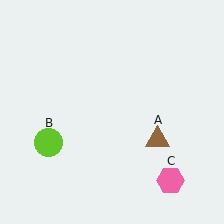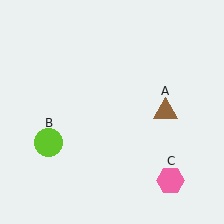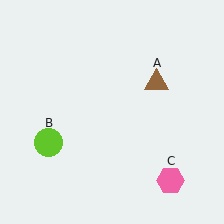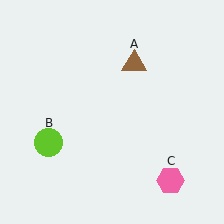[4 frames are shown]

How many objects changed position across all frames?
1 object changed position: brown triangle (object A).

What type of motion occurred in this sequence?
The brown triangle (object A) rotated counterclockwise around the center of the scene.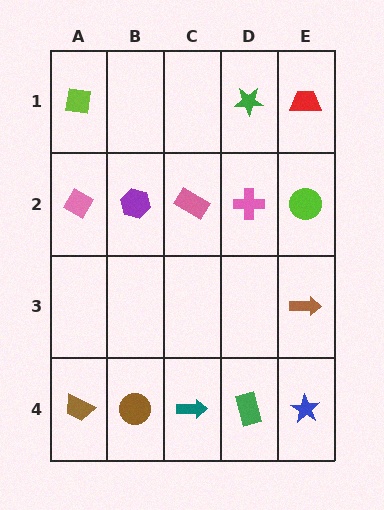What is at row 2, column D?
A pink cross.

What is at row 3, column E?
A brown arrow.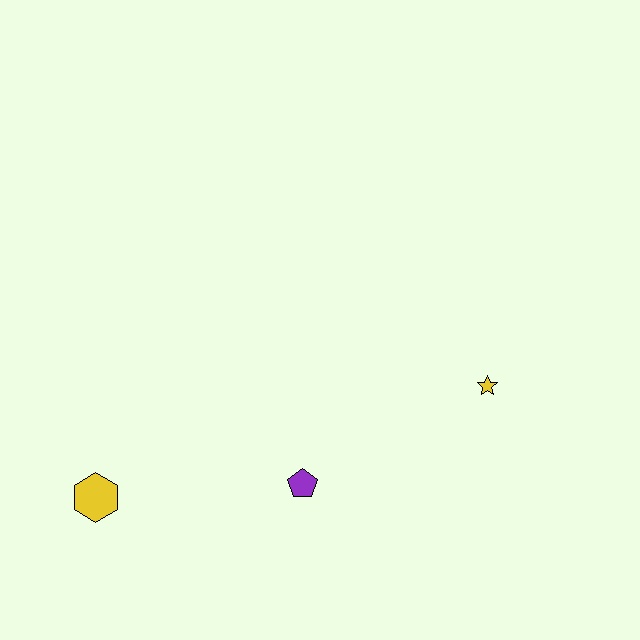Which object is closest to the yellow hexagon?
The purple pentagon is closest to the yellow hexagon.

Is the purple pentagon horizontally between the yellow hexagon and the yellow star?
Yes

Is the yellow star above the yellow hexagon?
Yes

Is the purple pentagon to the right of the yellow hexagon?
Yes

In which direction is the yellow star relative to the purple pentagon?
The yellow star is to the right of the purple pentagon.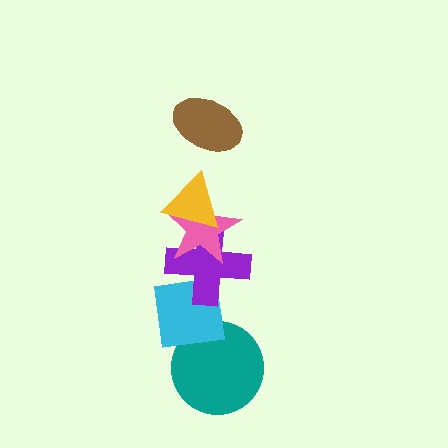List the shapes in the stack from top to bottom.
From top to bottom: the brown ellipse, the yellow triangle, the pink star, the purple cross, the cyan square, the teal circle.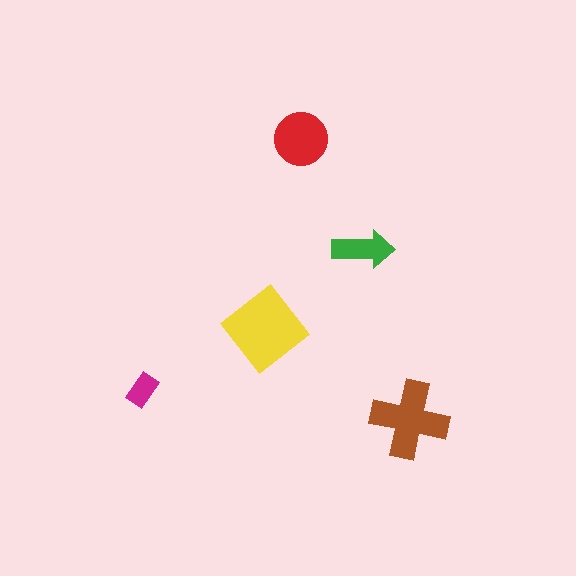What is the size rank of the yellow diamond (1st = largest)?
1st.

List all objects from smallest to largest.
The magenta rectangle, the green arrow, the red circle, the brown cross, the yellow diamond.